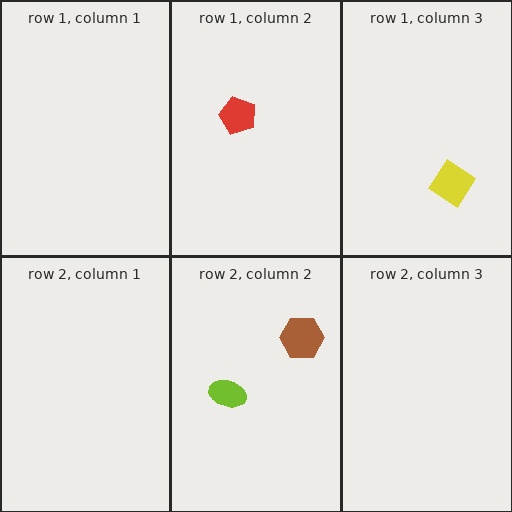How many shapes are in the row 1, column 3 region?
1.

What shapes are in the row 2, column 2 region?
The lime ellipse, the brown hexagon.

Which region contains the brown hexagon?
The row 2, column 2 region.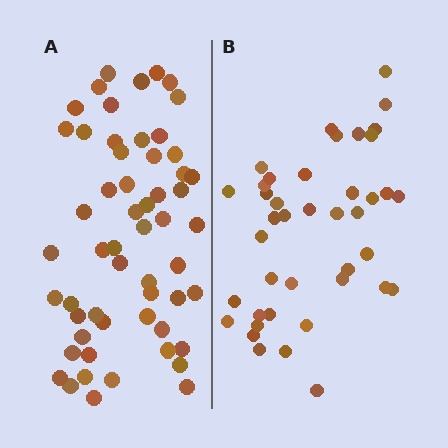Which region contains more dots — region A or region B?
Region A (the left region) has more dots.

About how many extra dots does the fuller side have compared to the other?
Region A has approximately 15 more dots than region B.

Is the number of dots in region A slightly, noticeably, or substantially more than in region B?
Region A has noticeably more, but not dramatically so. The ratio is roughly 1.4 to 1.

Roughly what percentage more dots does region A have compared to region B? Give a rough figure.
About 35% more.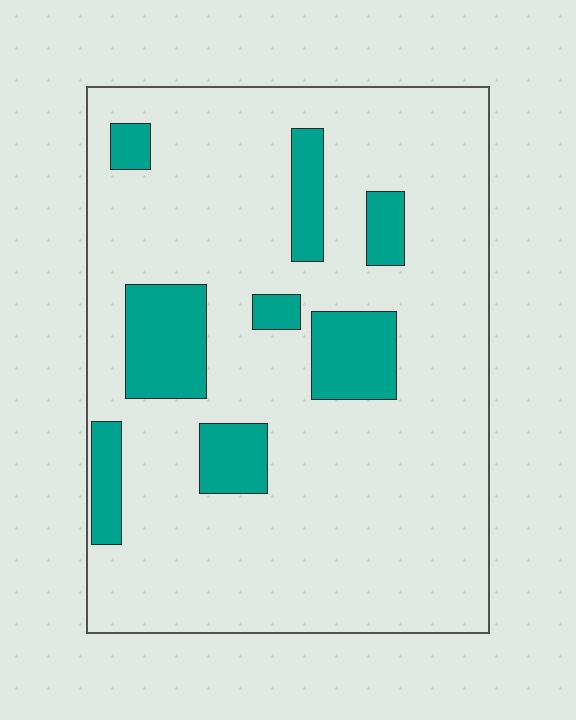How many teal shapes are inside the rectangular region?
8.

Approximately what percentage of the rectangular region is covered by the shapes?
Approximately 15%.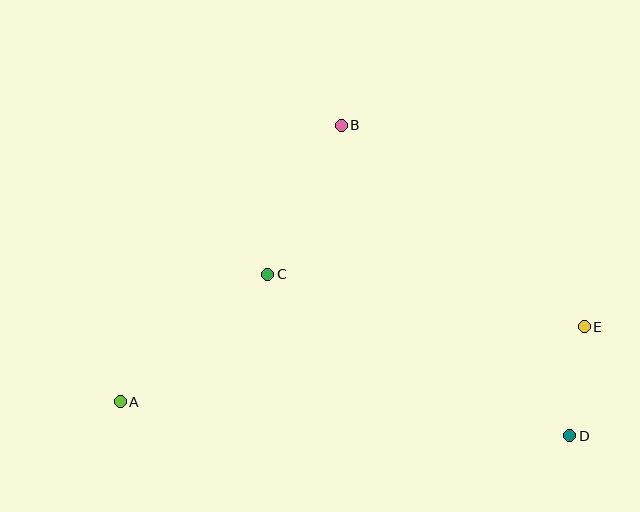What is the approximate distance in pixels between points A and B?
The distance between A and B is approximately 354 pixels.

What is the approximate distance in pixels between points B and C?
The distance between B and C is approximately 166 pixels.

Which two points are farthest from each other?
Points A and E are farthest from each other.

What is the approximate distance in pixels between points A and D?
The distance between A and D is approximately 451 pixels.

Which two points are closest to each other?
Points D and E are closest to each other.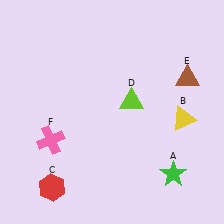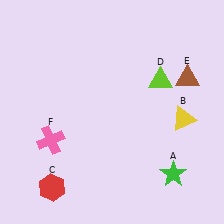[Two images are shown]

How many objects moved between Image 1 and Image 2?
1 object moved between the two images.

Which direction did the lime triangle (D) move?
The lime triangle (D) moved right.